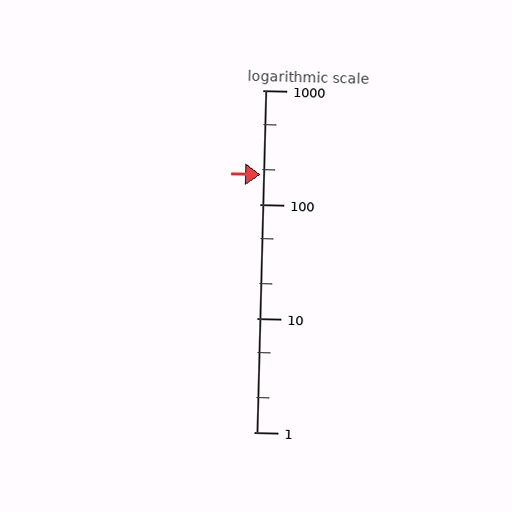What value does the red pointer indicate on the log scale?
The pointer indicates approximately 180.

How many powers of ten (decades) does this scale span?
The scale spans 3 decades, from 1 to 1000.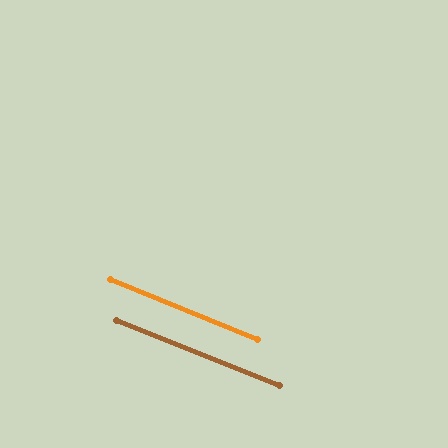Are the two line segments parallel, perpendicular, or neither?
Parallel — their directions differ by only 0.5°.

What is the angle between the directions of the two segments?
Approximately 0 degrees.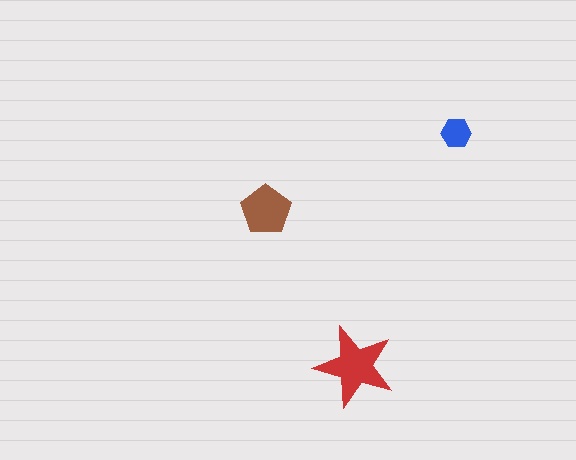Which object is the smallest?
The blue hexagon.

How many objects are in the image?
There are 3 objects in the image.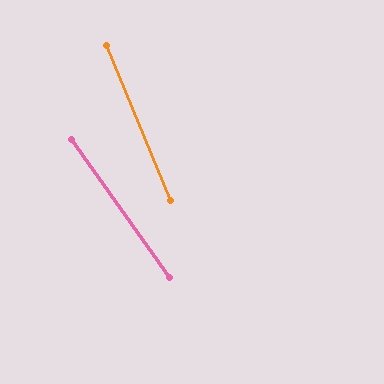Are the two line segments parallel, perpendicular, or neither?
Neither parallel nor perpendicular — they differ by about 13°.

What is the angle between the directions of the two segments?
Approximately 13 degrees.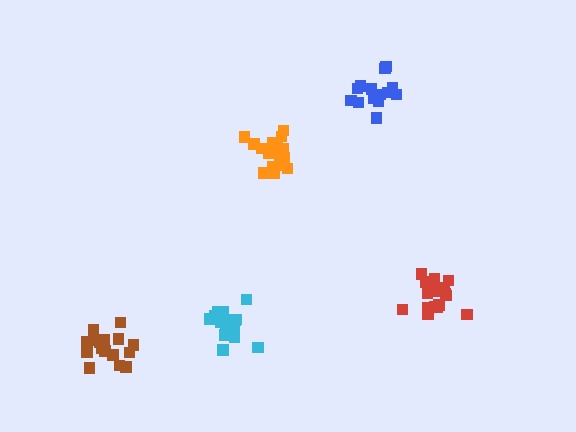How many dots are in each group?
Group 1: 16 dots, Group 2: 18 dots, Group 3: 19 dots, Group 4: 16 dots, Group 5: 16 dots (85 total).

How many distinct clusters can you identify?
There are 5 distinct clusters.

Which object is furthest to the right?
The red cluster is rightmost.